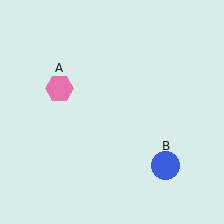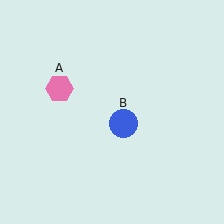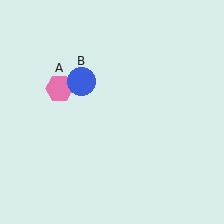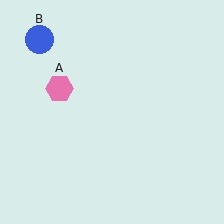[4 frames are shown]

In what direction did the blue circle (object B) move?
The blue circle (object B) moved up and to the left.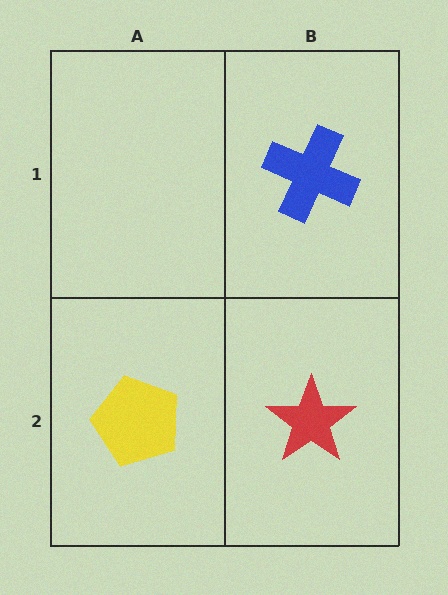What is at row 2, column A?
A yellow pentagon.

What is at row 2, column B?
A red star.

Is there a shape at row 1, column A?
No, that cell is empty.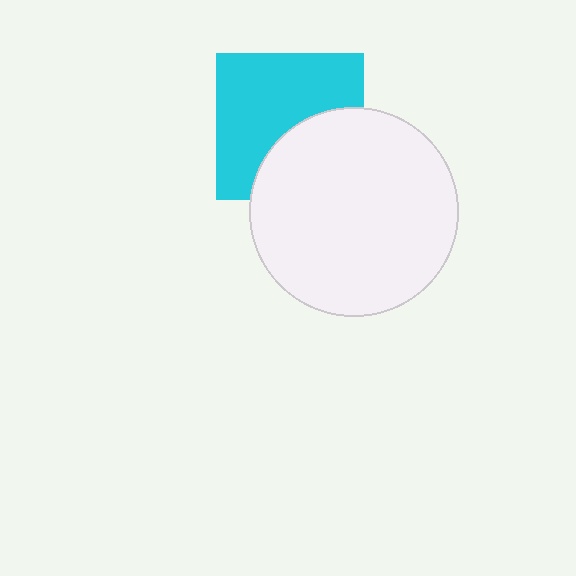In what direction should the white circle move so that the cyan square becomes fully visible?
The white circle should move down. That is the shortest direction to clear the overlap and leave the cyan square fully visible.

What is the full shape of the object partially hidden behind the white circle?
The partially hidden object is a cyan square.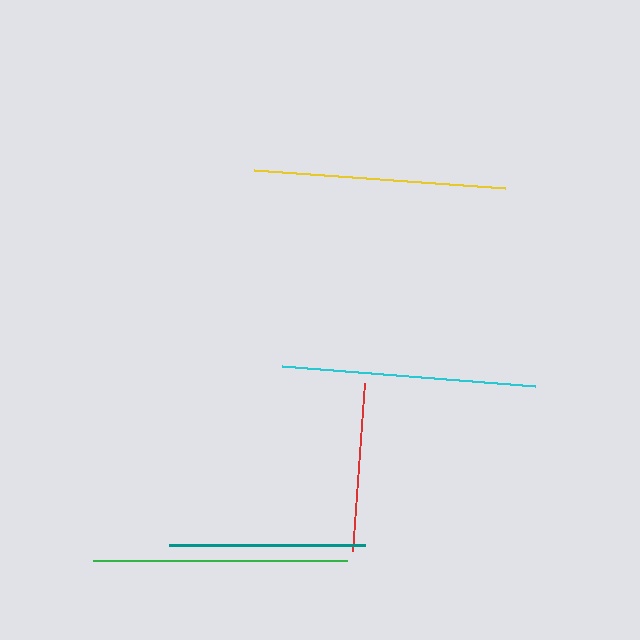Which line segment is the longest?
The cyan line is the longest at approximately 254 pixels.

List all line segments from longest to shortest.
From longest to shortest: cyan, green, yellow, teal, red.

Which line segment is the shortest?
The red line is the shortest at approximately 168 pixels.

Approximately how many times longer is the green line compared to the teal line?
The green line is approximately 1.3 times the length of the teal line.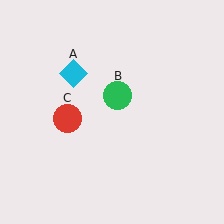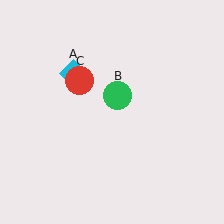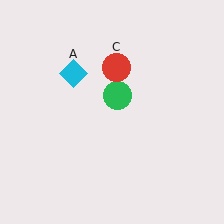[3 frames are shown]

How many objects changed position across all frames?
1 object changed position: red circle (object C).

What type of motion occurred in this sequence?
The red circle (object C) rotated clockwise around the center of the scene.